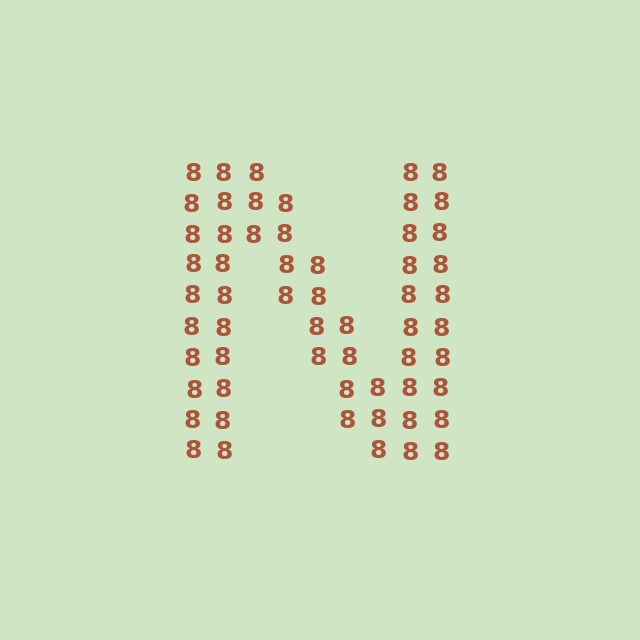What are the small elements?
The small elements are digit 8's.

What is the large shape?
The large shape is the letter N.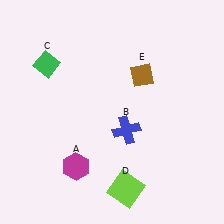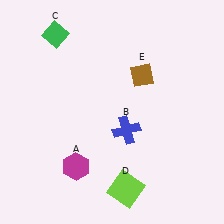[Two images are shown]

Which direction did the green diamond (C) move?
The green diamond (C) moved up.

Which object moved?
The green diamond (C) moved up.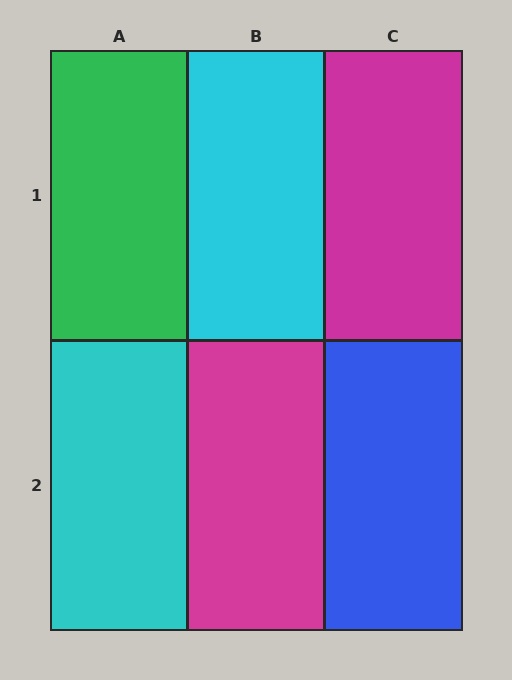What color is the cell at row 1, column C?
Magenta.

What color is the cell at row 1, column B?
Cyan.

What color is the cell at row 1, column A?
Green.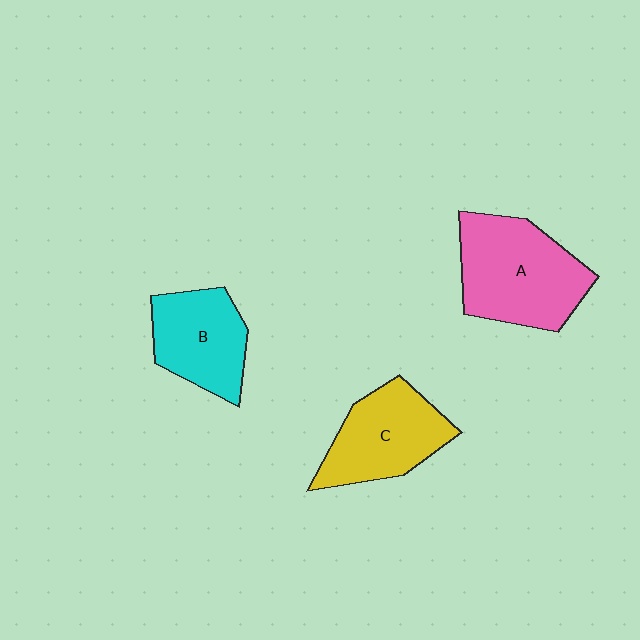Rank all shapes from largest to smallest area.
From largest to smallest: A (pink), C (yellow), B (cyan).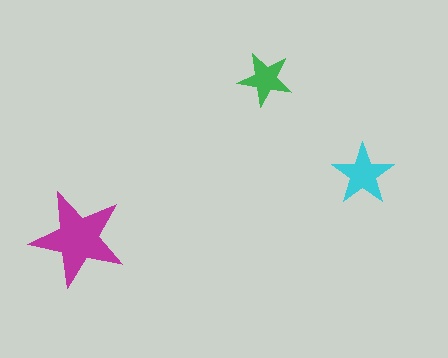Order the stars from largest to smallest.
the magenta one, the cyan one, the green one.